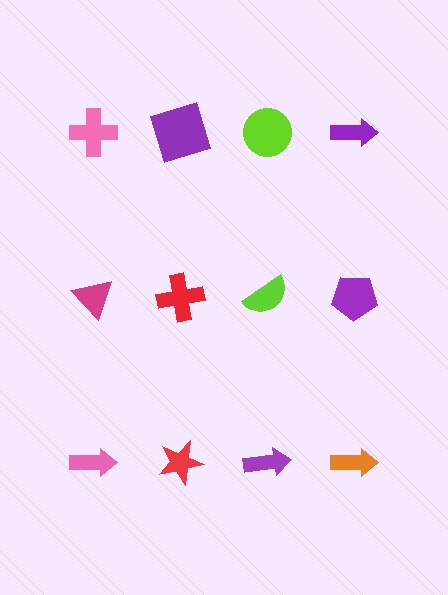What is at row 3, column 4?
An orange arrow.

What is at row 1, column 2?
A purple square.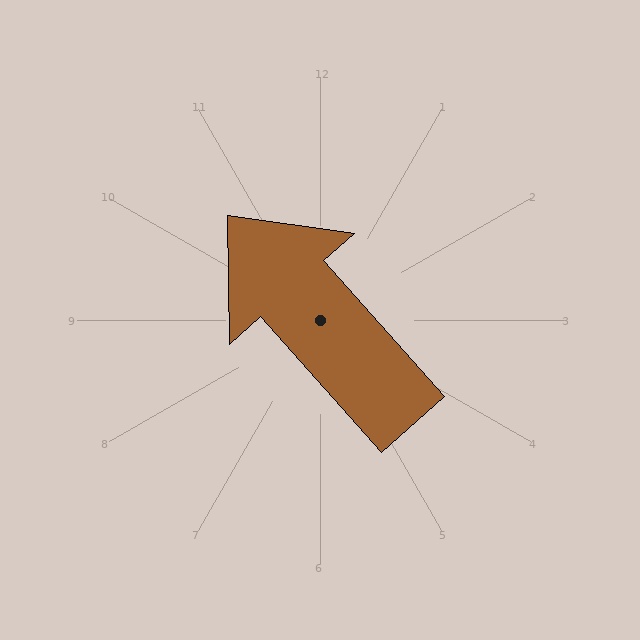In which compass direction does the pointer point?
Northwest.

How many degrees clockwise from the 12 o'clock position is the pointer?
Approximately 318 degrees.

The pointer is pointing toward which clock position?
Roughly 11 o'clock.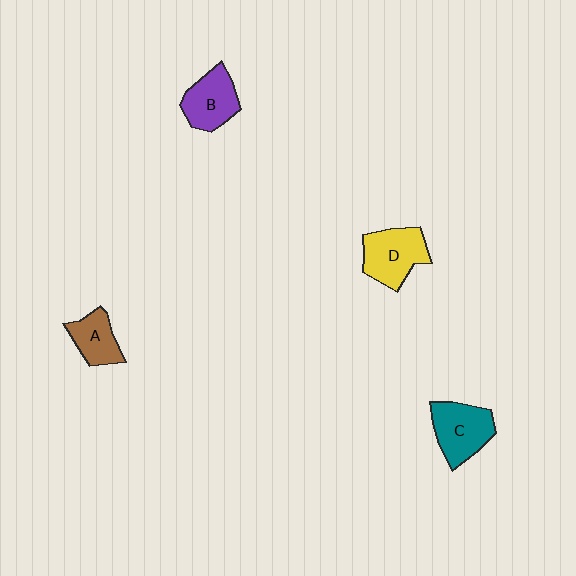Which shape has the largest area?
Shape D (yellow).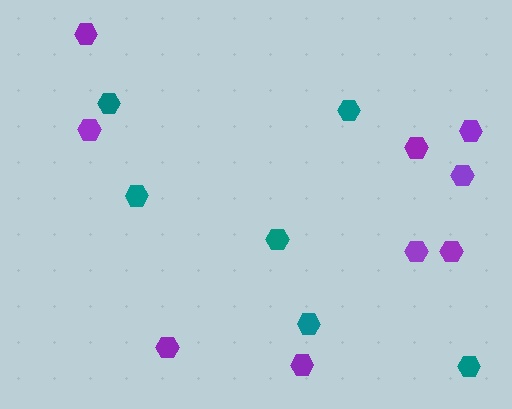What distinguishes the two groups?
There are 2 groups: one group of purple hexagons (9) and one group of teal hexagons (6).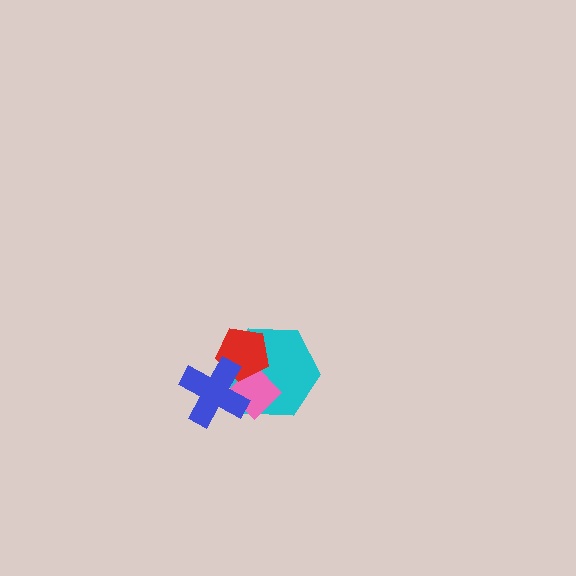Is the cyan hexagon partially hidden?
Yes, it is partially covered by another shape.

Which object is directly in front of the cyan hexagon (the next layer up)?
The pink diamond is directly in front of the cyan hexagon.